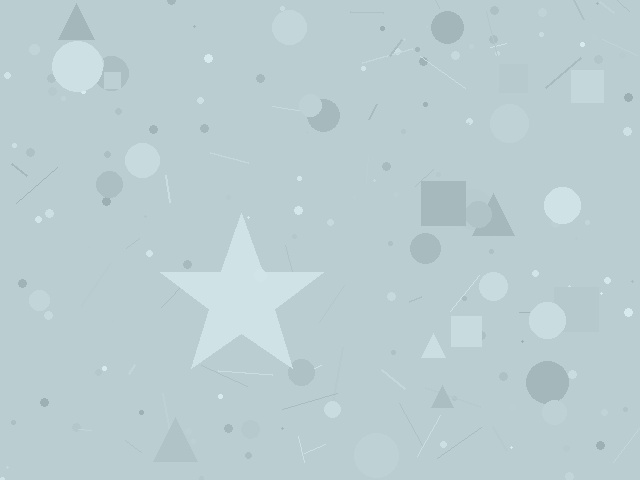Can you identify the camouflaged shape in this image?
The camouflaged shape is a star.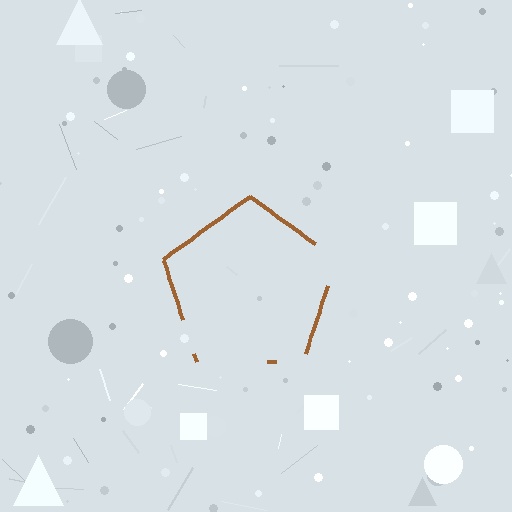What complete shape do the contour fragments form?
The contour fragments form a pentagon.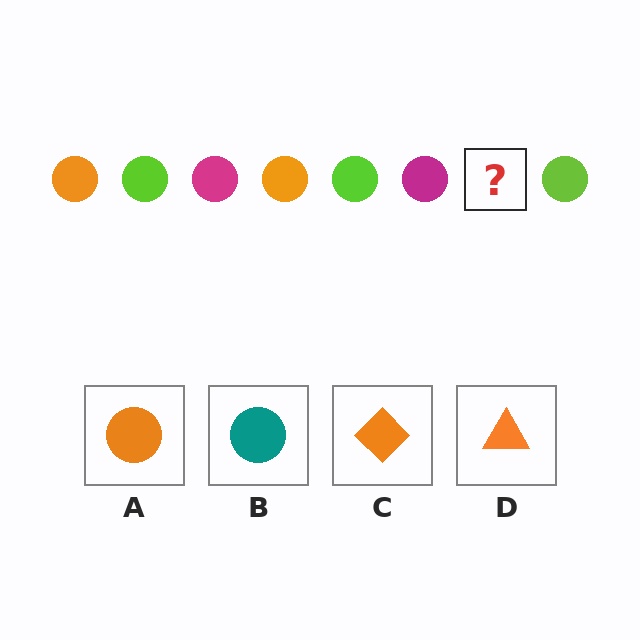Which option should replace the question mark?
Option A.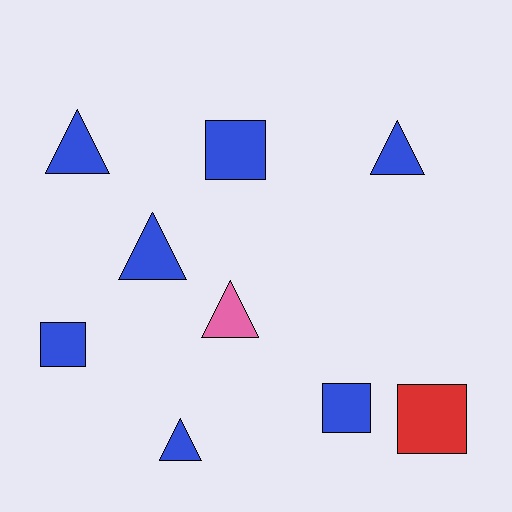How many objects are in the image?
There are 9 objects.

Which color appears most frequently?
Blue, with 7 objects.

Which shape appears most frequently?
Triangle, with 5 objects.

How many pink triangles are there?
There is 1 pink triangle.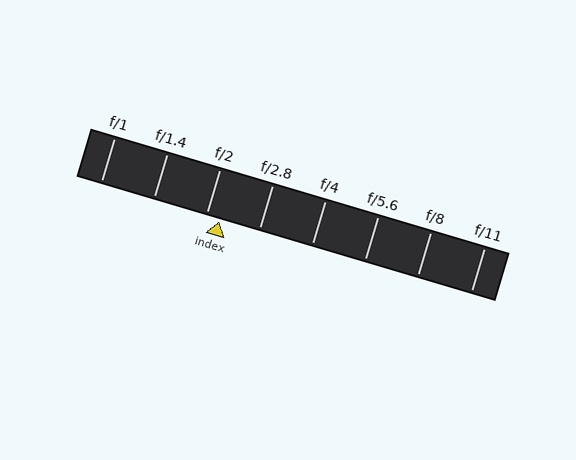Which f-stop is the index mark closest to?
The index mark is closest to f/2.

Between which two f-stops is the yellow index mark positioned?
The index mark is between f/2 and f/2.8.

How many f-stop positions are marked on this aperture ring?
There are 8 f-stop positions marked.